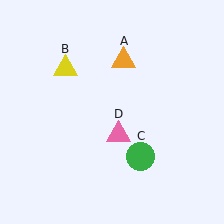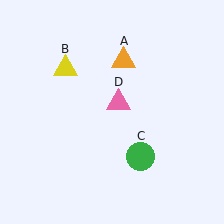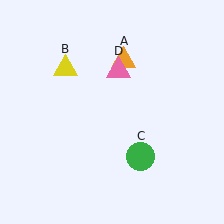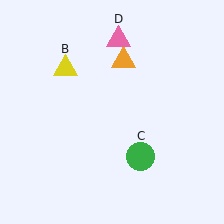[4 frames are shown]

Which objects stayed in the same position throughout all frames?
Orange triangle (object A) and yellow triangle (object B) and green circle (object C) remained stationary.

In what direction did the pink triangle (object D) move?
The pink triangle (object D) moved up.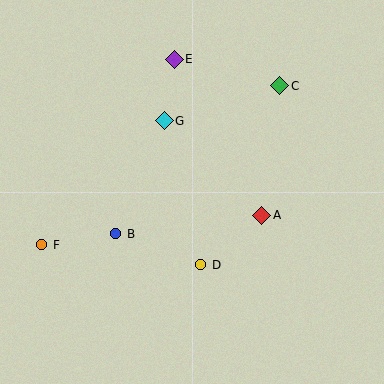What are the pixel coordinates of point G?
Point G is at (164, 121).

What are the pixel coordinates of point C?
Point C is at (280, 86).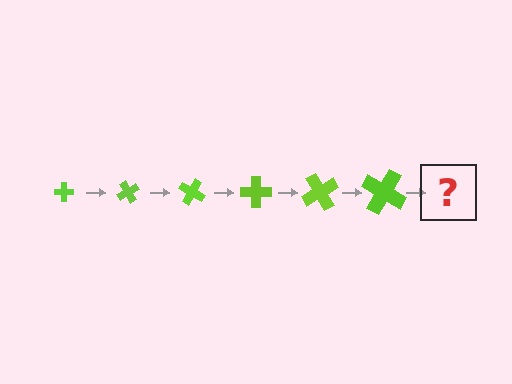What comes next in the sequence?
The next element should be a cross, larger than the previous one and rotated 360 degrees from the start.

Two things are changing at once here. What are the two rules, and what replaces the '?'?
The two rules are that the cross grows larger each step and it rotates 60 degrees each step. The '?' should be a cross, larger than the previous one and rotated 360 degrees from the start.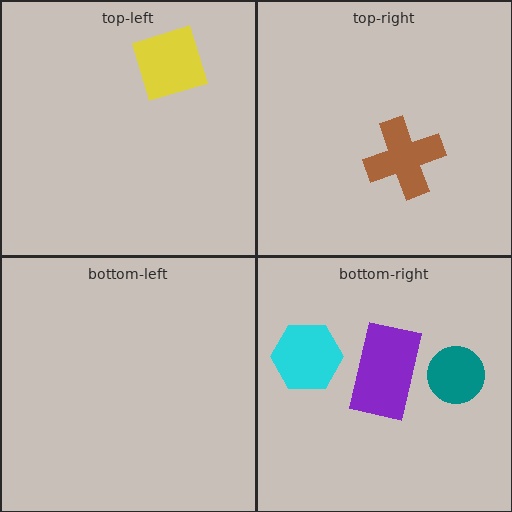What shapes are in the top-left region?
The yellow diamond.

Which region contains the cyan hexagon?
The bottom-right region.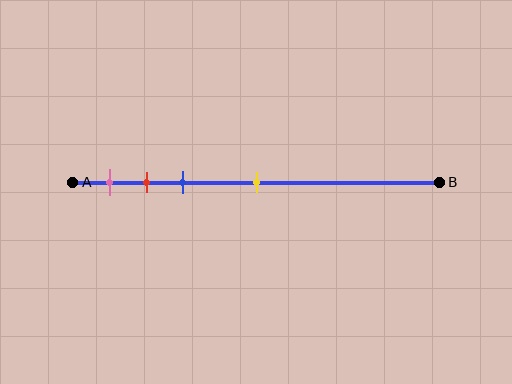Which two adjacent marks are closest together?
The red and blue marks are the closest adjacent pair.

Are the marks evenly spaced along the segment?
No, the marks are not evenly spaced.